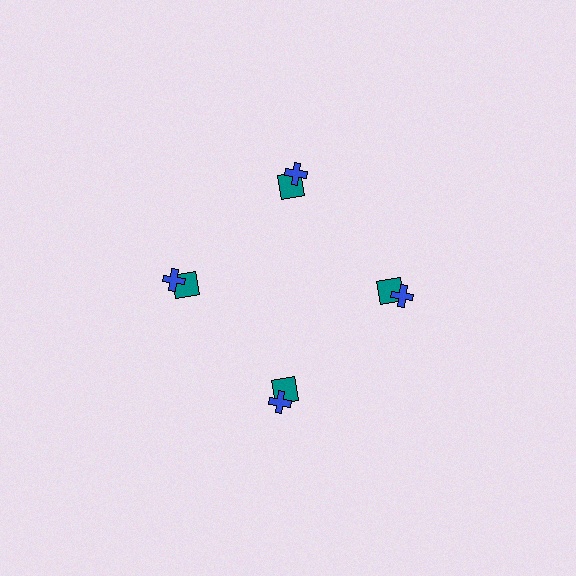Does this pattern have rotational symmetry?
Yes, this pattern has 4-fold rotational symmetry. It looks the same after rotating 90 degrees around the center.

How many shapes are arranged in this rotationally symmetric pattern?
There are 8 shapes, arranged in 4 groups of 2.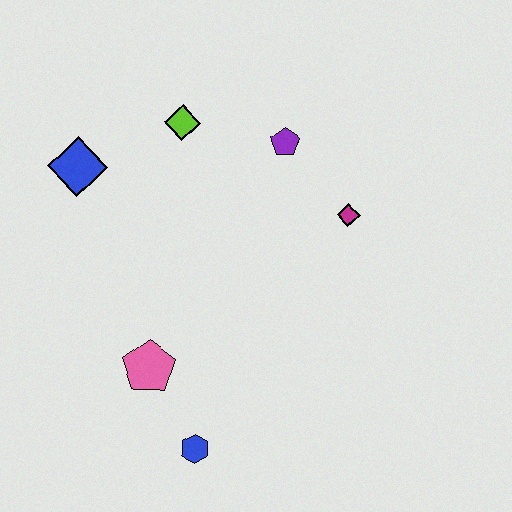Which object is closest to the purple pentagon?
The magenta diamond is closest to the purple pentagon.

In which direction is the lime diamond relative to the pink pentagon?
The lime diamond is above the pink pentagon.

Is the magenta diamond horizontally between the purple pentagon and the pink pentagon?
No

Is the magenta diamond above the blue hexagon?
Yes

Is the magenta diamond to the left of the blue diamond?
No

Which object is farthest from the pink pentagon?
The purple pentagon is farthest from the pink pentagon.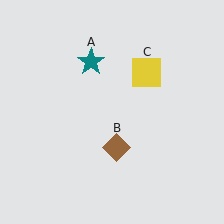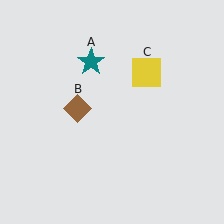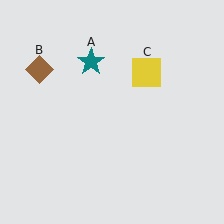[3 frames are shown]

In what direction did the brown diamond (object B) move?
The brown diamond (object B) moved up and to the left.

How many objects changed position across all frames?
1 object changed position: brown diamond (object B).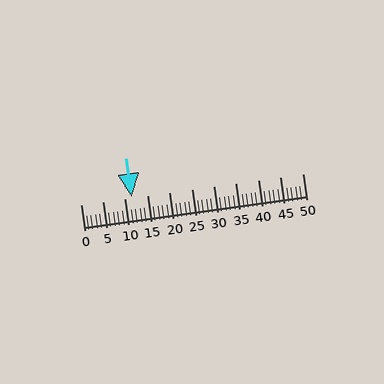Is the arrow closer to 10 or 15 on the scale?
The arrow is closer to 10.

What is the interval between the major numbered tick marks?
The major tick marks are spaced 5 units apart.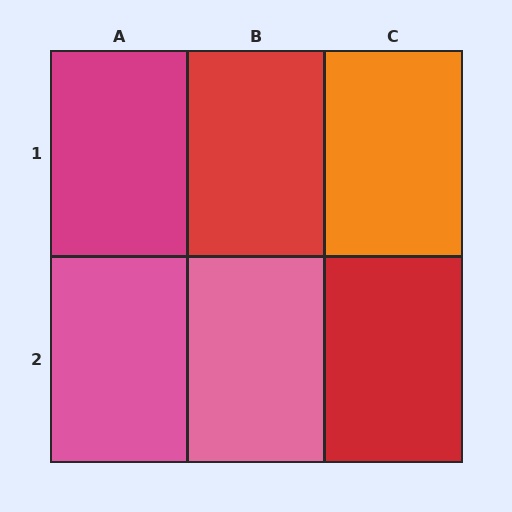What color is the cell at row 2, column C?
Red.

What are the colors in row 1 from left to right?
Magenta, red, orange.